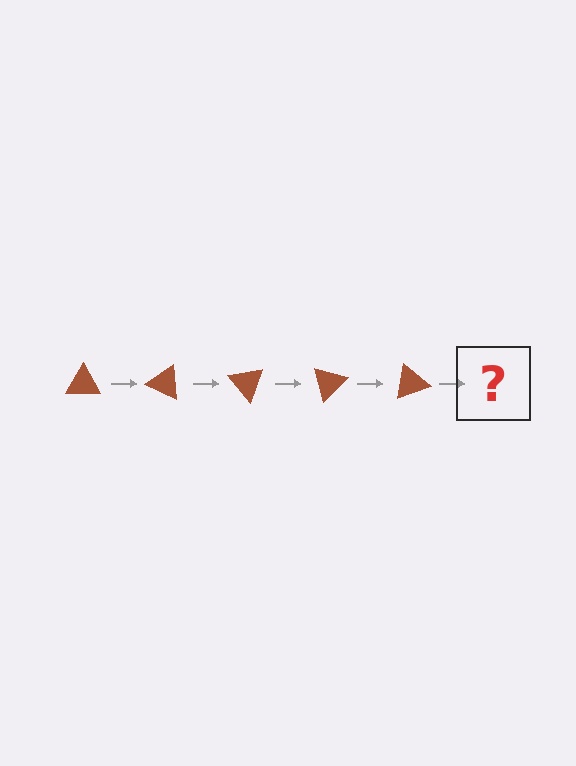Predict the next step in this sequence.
The next step is a brown triangle rotated 125 degrees.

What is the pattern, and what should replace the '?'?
The pattern is that the triangle rotates 25 degrees each step. The '?' should be a brown triangle rotated 125 degrees.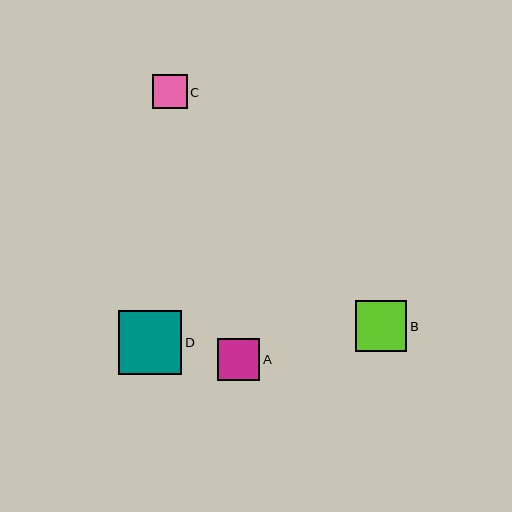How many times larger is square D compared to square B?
Square D is approximately 1.2 times the size of square B.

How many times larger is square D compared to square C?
Square D is approximately 1.8 times the size of square C.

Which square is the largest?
Square D is the largest with a size of approximately 63 pixels.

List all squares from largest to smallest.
From largest to smallest: D, B, A, C.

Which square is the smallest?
Square C is the smallest with a size of approximately 34 pixels.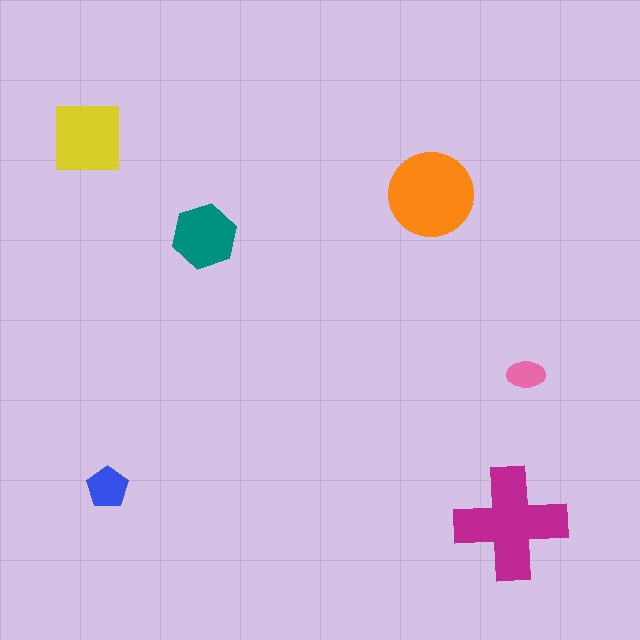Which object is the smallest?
The pink ellipse.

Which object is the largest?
The magenta cross.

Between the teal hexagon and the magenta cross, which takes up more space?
The magenta cross.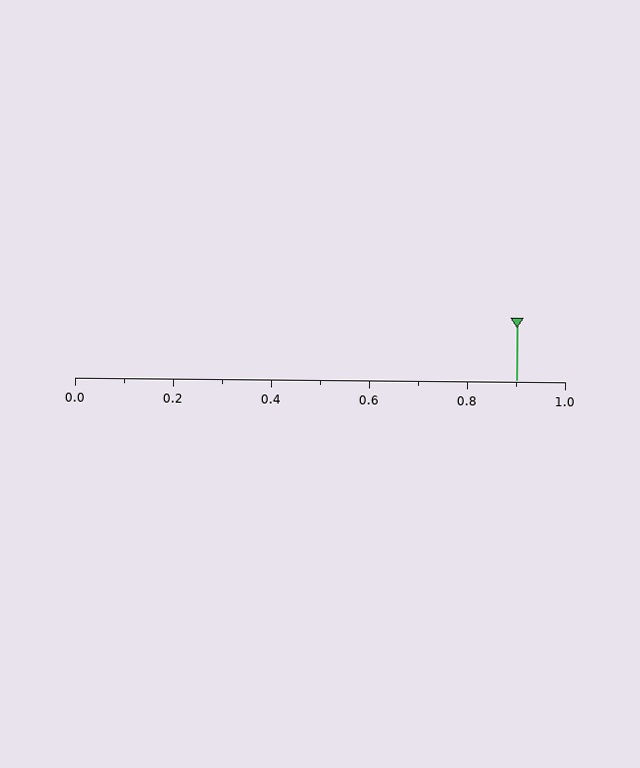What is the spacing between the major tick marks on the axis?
The major ticks are spaced 0.2 apart.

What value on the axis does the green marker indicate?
The marker indicates approximately 0.9.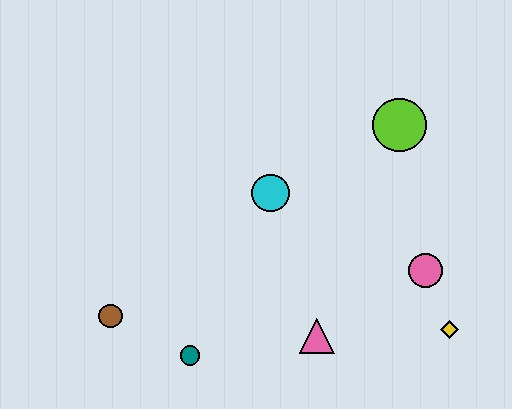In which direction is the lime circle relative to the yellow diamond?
The lime circle is above the yellow diamond.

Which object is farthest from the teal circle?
The lime circle is farthest from the teal circle.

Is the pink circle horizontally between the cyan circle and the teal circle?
No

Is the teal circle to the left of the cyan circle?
Yes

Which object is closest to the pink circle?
The yellow diamond is closest to the pink circle.